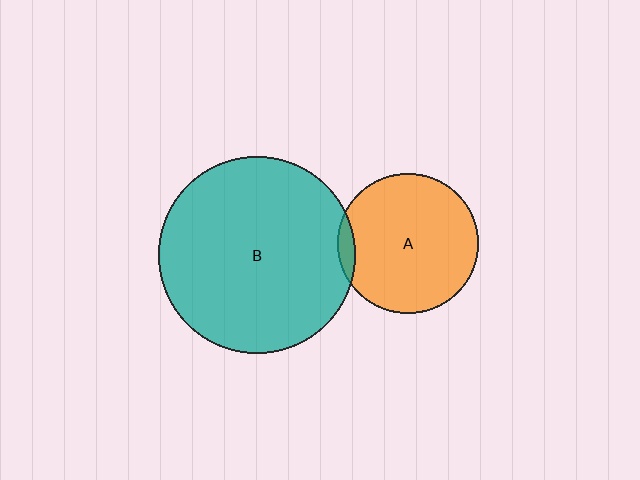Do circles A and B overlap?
Yes.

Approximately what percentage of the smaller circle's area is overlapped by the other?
Approximately 5%.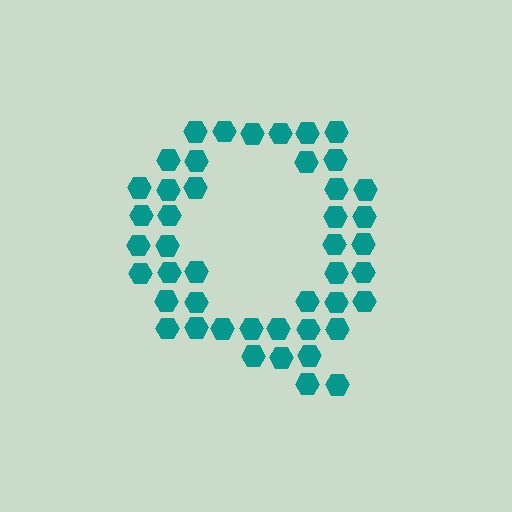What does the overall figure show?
The overall figure shows the letter Q.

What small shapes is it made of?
It is made of small hexagons.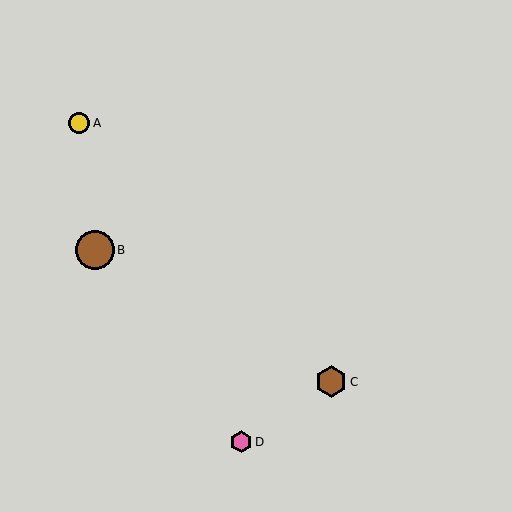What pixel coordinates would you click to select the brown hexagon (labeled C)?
Click at (331, 382) to select the brown hexagon C.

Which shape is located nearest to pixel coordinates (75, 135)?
The yellow circle (labeled A) at (79, 123) is nearest to that location.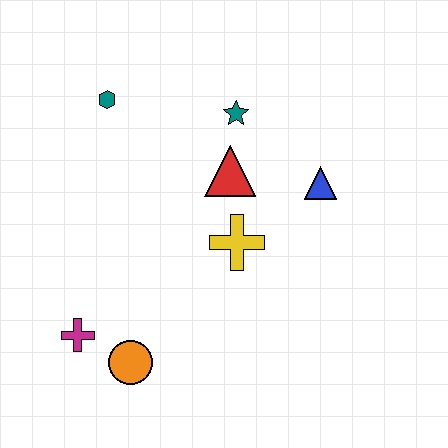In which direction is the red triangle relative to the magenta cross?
The red triangle is above the magenta cross.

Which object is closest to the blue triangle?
The red triangle is closest to the blue triangle.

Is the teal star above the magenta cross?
Yes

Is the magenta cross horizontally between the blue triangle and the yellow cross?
No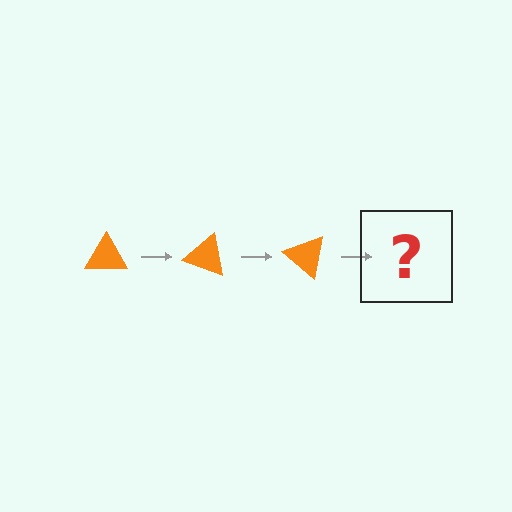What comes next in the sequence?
The next element should be an orange triangle rotated 60 degrees.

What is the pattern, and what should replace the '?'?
The pattern is that the triangle rotates 20 degrees each step. The '?' should be an orange triangle rotated 60 degrees.